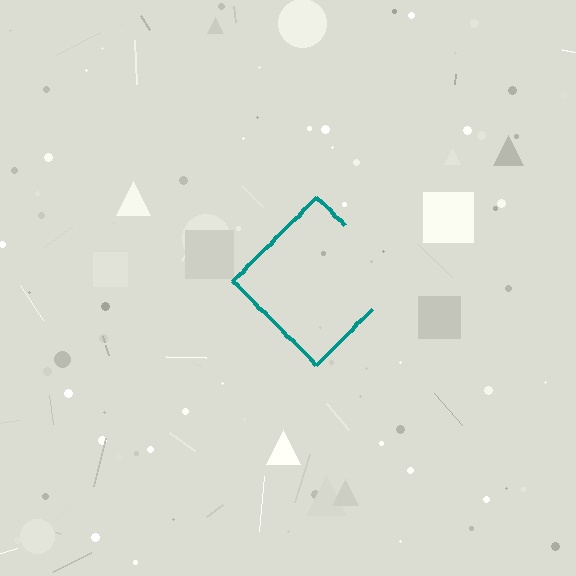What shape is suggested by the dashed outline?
The dashed outline suggests a diamond.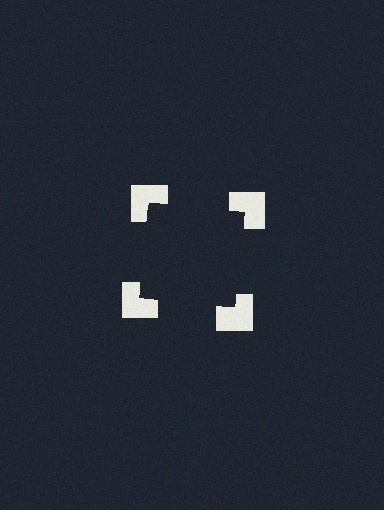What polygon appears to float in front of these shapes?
An illusory square — its edges are inferred from the aligned wedge cuts in the notched squares, not physically drawn.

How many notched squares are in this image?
There are 4 — one at each vertex of the illusory square.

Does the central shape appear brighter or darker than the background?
It typically appears slightly darker than the background, even though no actual brightness change is drawn.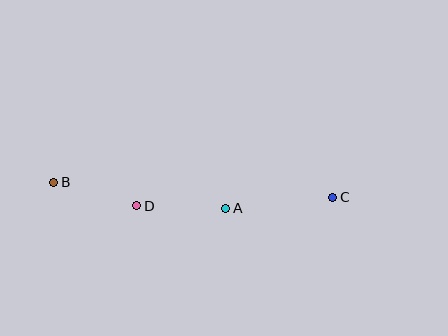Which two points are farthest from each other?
Points B and C are farthest from each other.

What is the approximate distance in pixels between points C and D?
The distance between C and D is approximately 197 pixels.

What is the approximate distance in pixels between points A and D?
The distance between A and D is approximately 90 pixels.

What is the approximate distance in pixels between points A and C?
The distance between A and C is approximately 108 pixels.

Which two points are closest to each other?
Points B and D are closest to each other.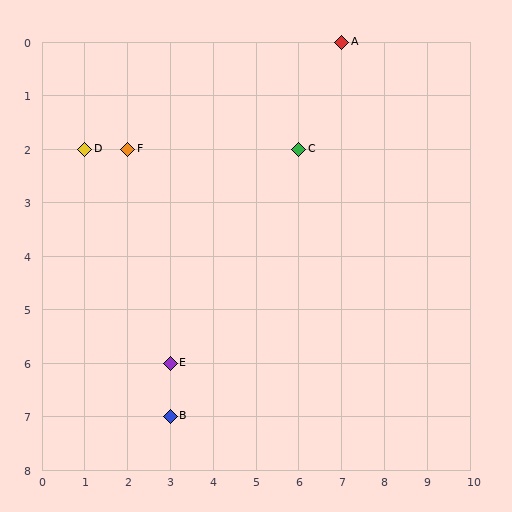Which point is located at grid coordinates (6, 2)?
Point C is at (6, 2).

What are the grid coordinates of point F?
Point F is at grid coordinates (2, 2).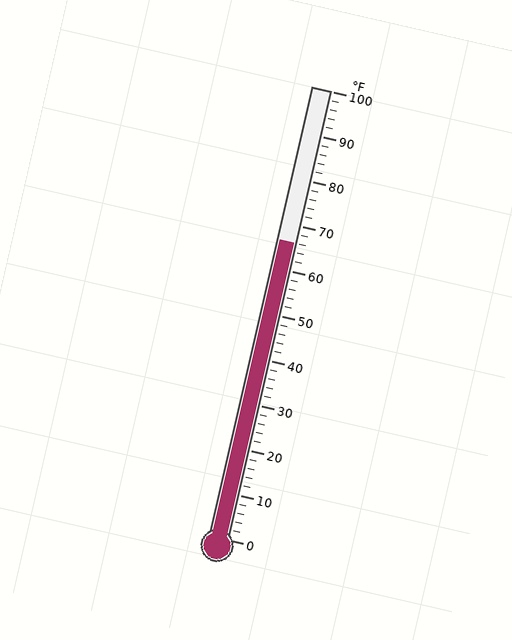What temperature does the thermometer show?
The thermometer shows approximately 66°F.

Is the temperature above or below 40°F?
The temperature is above 40°F.